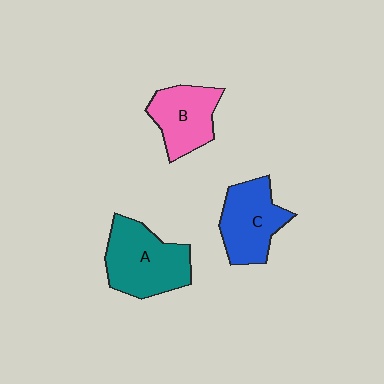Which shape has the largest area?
Shape A (teal).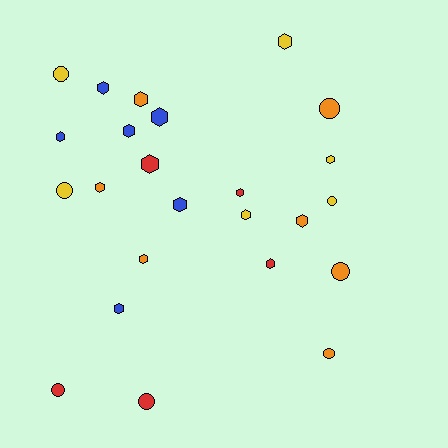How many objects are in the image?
There are 24 objects.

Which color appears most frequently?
Orange, with 7 objects.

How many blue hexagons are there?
There are 6 blue hexagons.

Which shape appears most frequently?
Hexagon, with 16 objects.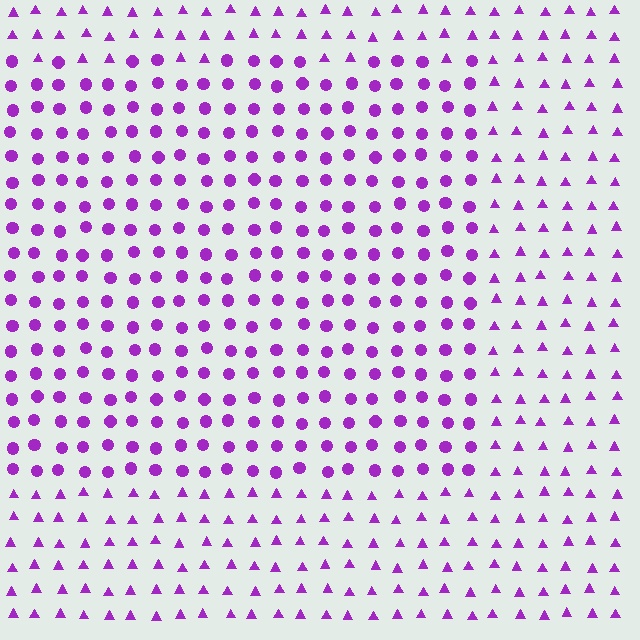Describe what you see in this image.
The image is filled with small purple elements arranged in a uniform grid. A rectangle-shaped region contains circles, while the surrounding area contains triangles. The boundary is defined purely by the change in element shape.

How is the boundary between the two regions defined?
The boundary is defined by a change in element shape: circles inside vs. triangles outside. All elements share the same color and spacing.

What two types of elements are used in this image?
The image uses circles inside the rectangle region and triangles outside it.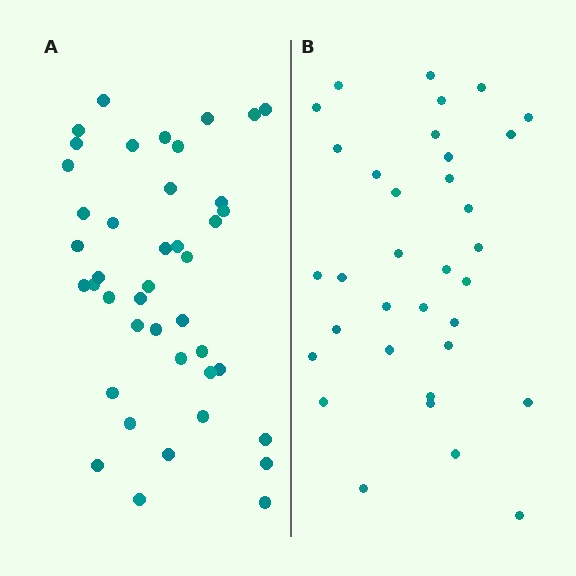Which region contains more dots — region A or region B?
Region A (the left region) has more dots.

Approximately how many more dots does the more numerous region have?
Region A has roughly 8 or so more dots than region B.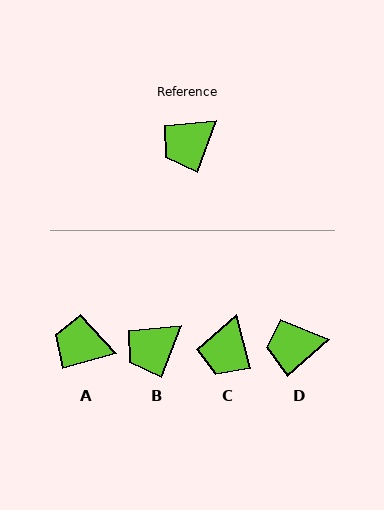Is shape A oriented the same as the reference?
No, it is off by about 53 degrees.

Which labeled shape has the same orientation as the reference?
B.